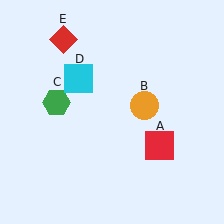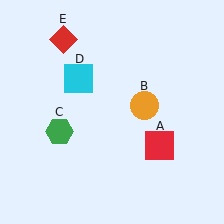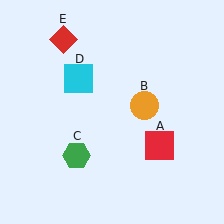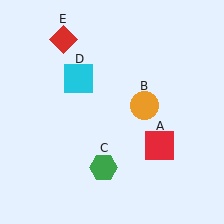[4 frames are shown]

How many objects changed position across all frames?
1 object changed position: green hexagon (object C).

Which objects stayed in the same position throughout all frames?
Red square (object A) and orange circle (object B) and cyan square (object D) and red diamond (object E) remained stationary.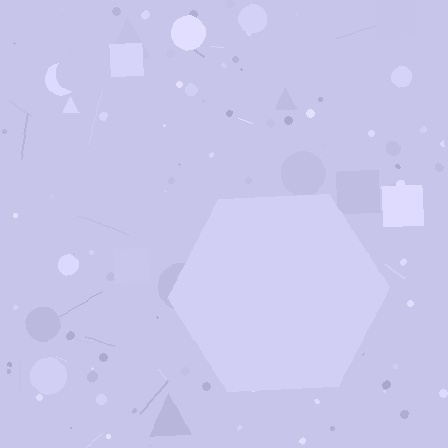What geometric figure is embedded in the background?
A hexagon is embedded in the background.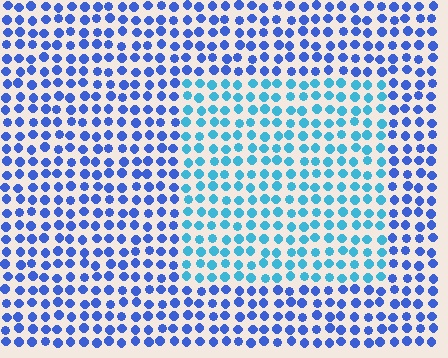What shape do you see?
I see a rectangle.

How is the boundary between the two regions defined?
The boundary is defined purely by a slight shift in hue (about 34 degrees). Spacing, size, and orientation are identical on both sides.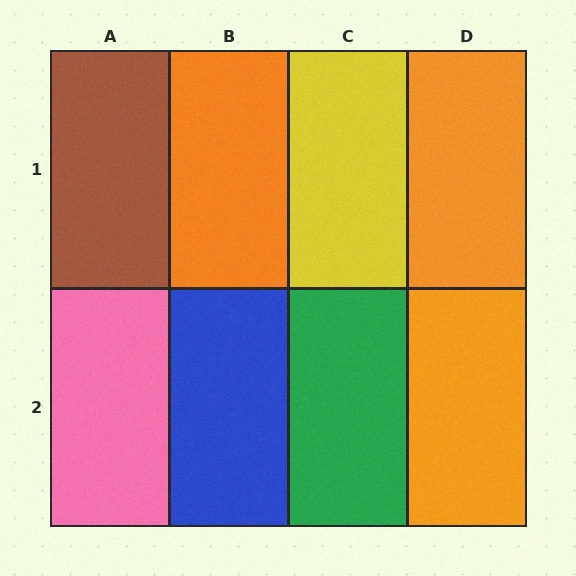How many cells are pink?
1 cell is pink.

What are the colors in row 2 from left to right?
Pink, blue, green, orange.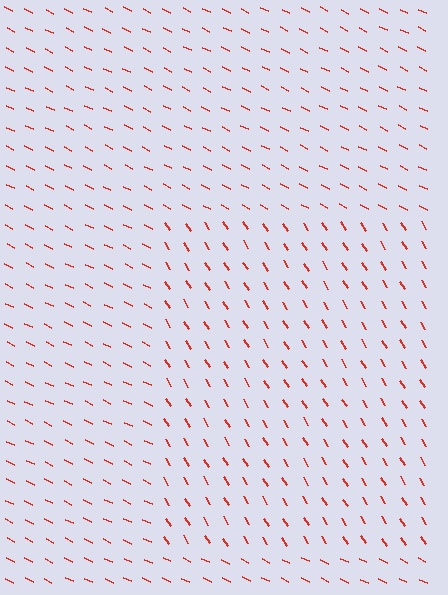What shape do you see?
I see a rectangle.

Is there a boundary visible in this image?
Yes, there is a texture boundary formed by a change in line orientation.